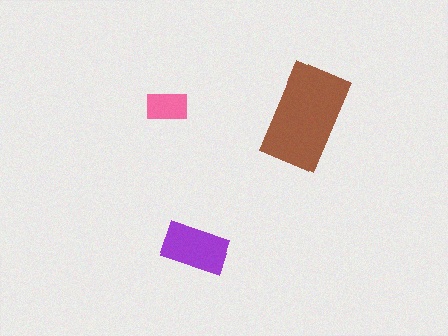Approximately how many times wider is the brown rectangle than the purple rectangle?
About 1.5 times wider.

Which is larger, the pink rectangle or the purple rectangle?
The purple one.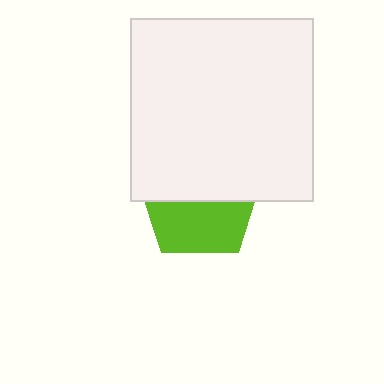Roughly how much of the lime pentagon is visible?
About half of it is visible (roughly 47%).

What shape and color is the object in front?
The object in front is a white square.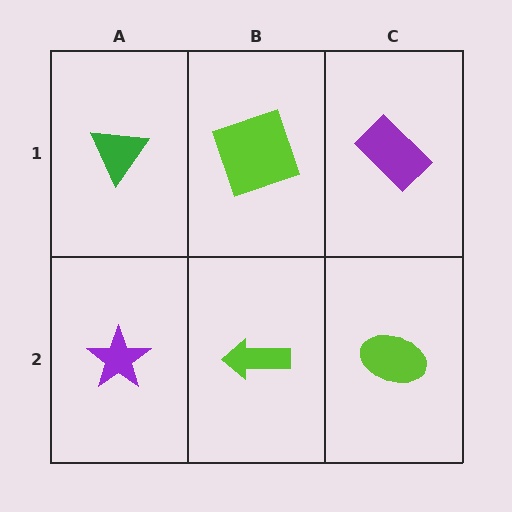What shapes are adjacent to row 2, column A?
A green triangle (row 1, column A), a lime arrow (row 2, column B).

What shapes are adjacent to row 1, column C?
A lime ellipse (row 2, column C), a lime square (row 1, column B).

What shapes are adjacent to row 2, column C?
A purple rectangle (row 1, column C), a lime arrow (row 2, column B).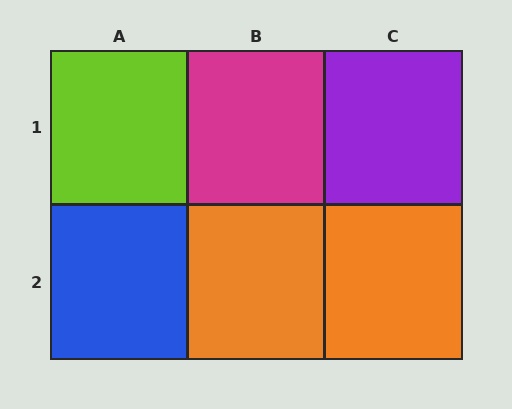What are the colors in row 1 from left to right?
Lime, magenta, purple.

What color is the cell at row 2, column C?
Orange.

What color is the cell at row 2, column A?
Blue.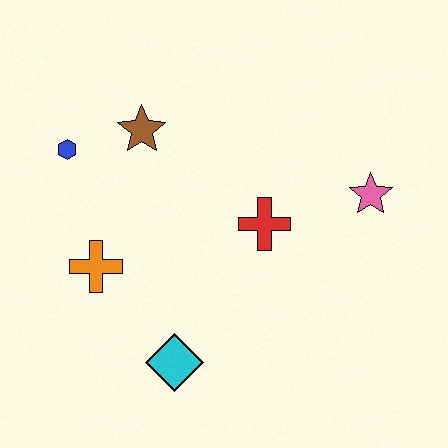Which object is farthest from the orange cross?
The pink star is farthest from the orange cross.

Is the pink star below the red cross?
No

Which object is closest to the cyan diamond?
The orange cross is closest to the cyan diamond.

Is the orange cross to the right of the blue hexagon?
Yes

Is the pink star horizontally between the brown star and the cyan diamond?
No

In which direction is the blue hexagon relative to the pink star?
The blue hexagon is to the left of the pink star.